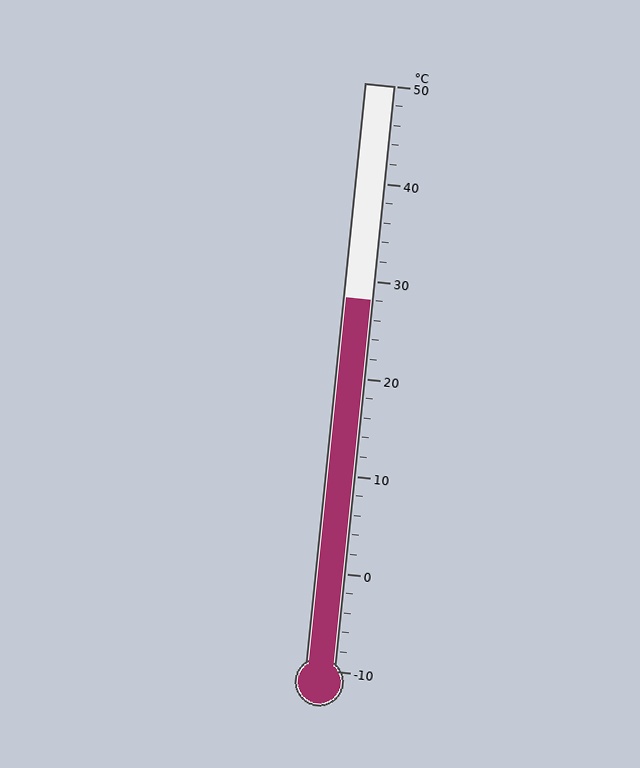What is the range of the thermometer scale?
The thermometer scale ranges from -10°C to 50°C.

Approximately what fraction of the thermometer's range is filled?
The thermometer is filled to approximately 65% of its range.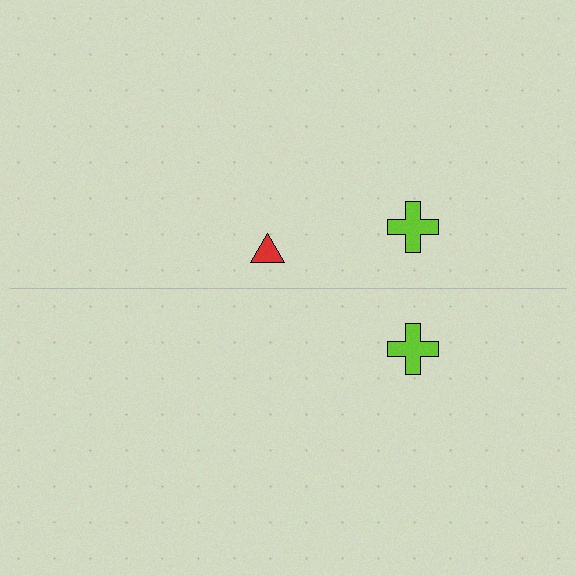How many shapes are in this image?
There are 3 shapes in this image.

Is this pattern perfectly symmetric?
No, the pattern is not perfectly symmetric. A red triangle is missing from the bottom side.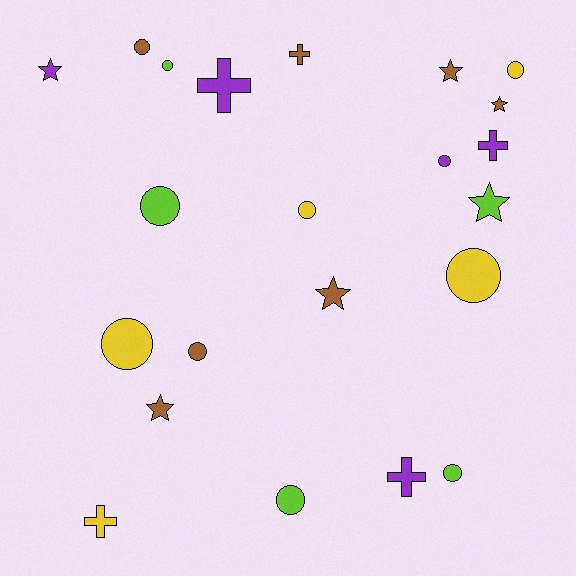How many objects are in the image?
There are 22 objects.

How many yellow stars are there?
There are no yellow stars.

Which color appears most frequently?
Brown, with 7 objects.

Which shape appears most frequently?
Circle, with 11 objects.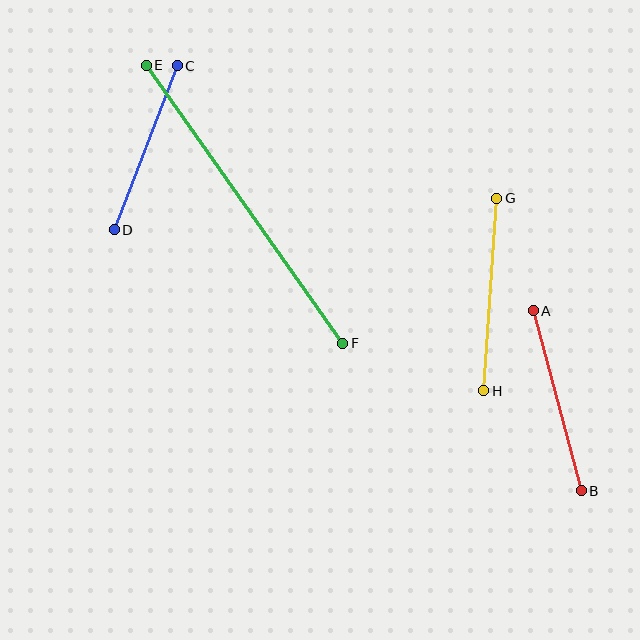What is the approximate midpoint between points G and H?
The midpoint is at approximately (490, 295) pixels.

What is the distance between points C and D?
The distance is approximately 176 pixels.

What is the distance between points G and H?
The distance is approximately 193 pixels.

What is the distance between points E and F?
The distance is approximately 340 pixels.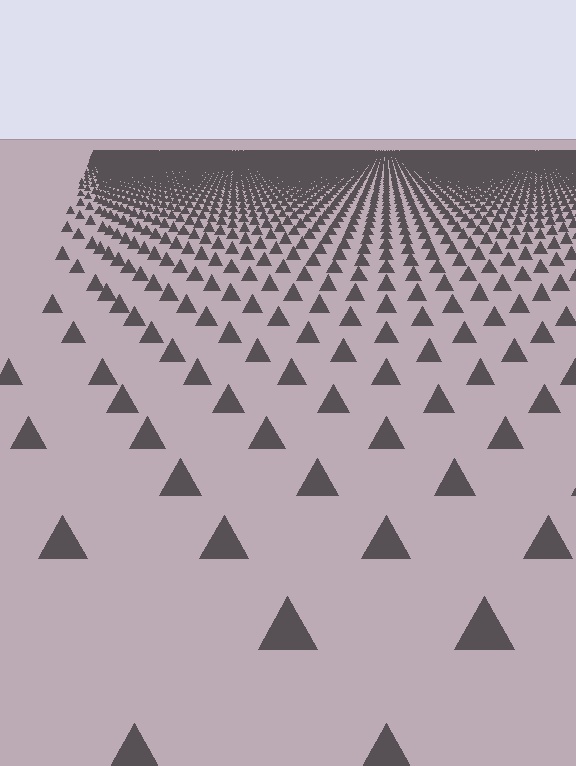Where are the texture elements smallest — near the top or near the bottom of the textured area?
Near the top.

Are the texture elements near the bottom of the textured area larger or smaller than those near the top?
Larger. Near the bottom, elements are closer to the viewer and appear at a bigger on-screen size.